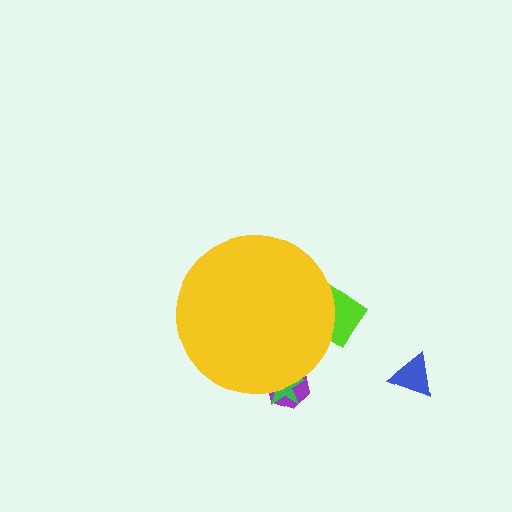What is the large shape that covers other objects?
A yellow circle.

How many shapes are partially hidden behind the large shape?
3 shapes are partially hidden.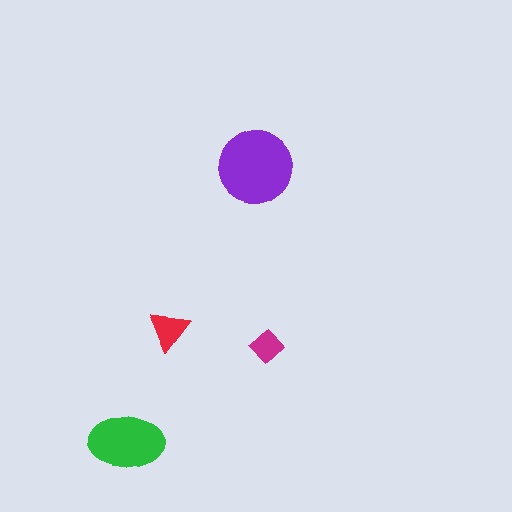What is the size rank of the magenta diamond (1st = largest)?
4th.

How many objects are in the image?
There are 4 objects in the image.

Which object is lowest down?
The green ellipse is bottommost.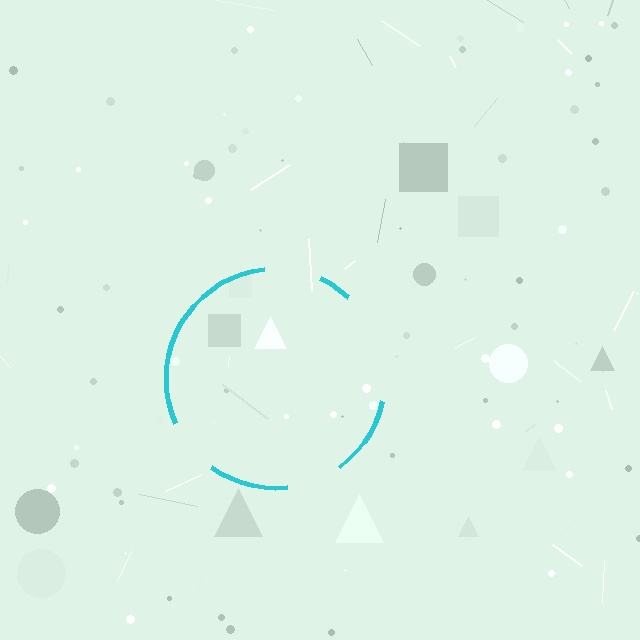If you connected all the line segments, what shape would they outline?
They would outline a circle.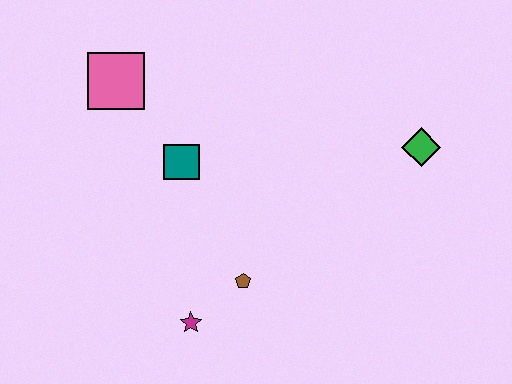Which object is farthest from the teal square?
The green diamond is farthest from the teal square.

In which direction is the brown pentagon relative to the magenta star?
The brown pentagon is to the right of the magenta star.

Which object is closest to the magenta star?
The brown pentagon is closest to the magenta star.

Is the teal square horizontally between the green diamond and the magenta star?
No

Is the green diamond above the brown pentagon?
Yes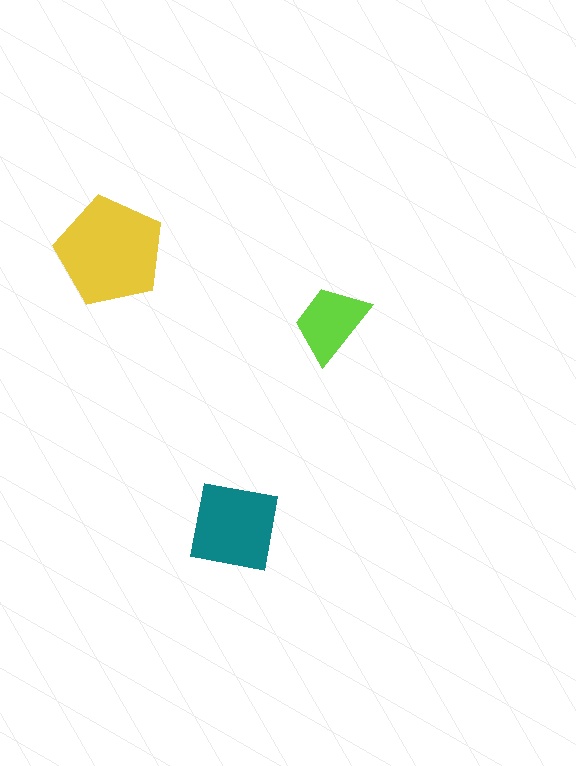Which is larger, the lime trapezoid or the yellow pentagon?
The yellow pentagon.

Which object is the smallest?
The lime trapezoid.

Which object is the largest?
The yellow pentagon.